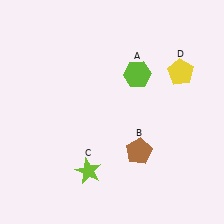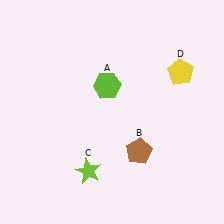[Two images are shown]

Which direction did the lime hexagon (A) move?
The lime hexagon (A) moved left.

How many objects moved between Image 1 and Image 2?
1 object moved between the two images.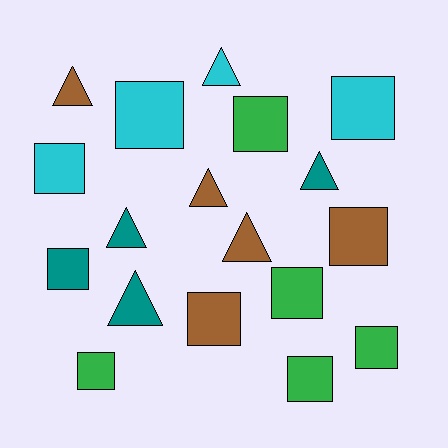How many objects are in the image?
There are 18 objects.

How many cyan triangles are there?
There is 1 cyan triangle.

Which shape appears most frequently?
Square, with 11 objects.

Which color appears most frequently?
Brown, with 5 objects.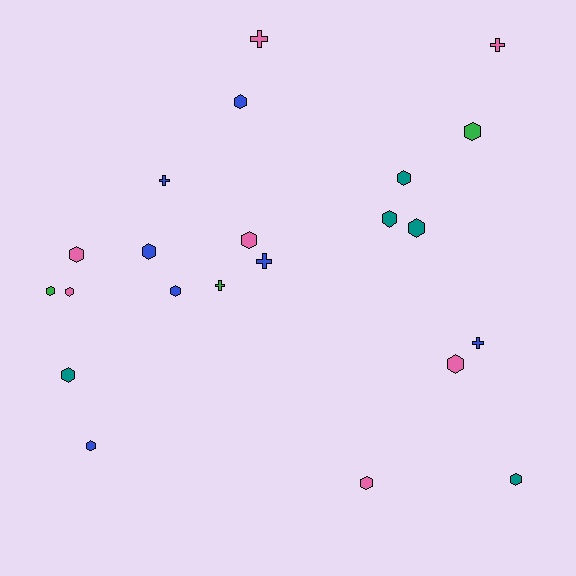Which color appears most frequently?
Blue, with 7 objects.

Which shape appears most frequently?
Hexagon, with 16 objects.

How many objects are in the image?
There are 22 objects.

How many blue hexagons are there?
There are 4 blue hexagons.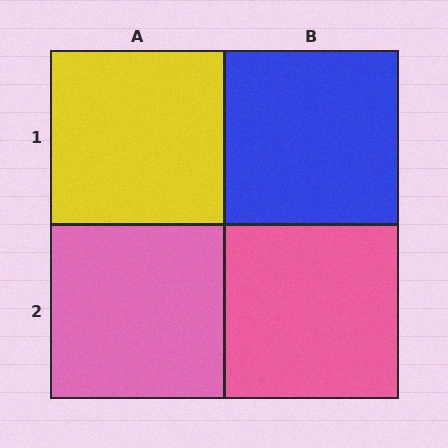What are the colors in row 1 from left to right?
Yellow, blue.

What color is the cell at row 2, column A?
Pink.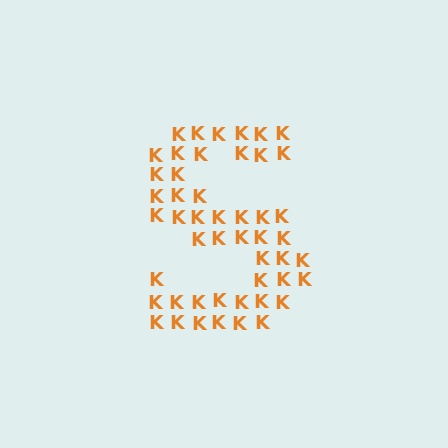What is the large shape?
The large shape is the letter S.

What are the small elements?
The small elements are letter K's.